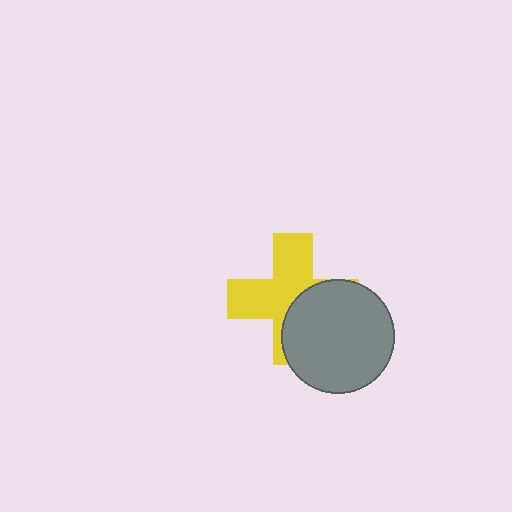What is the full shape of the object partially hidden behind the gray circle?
The partially hidden object is a yellow cross.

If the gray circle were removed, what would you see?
You would see the complete yellow cross.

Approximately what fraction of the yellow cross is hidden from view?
Roughly 43% of the yellow cross is hidden behind the gray circle.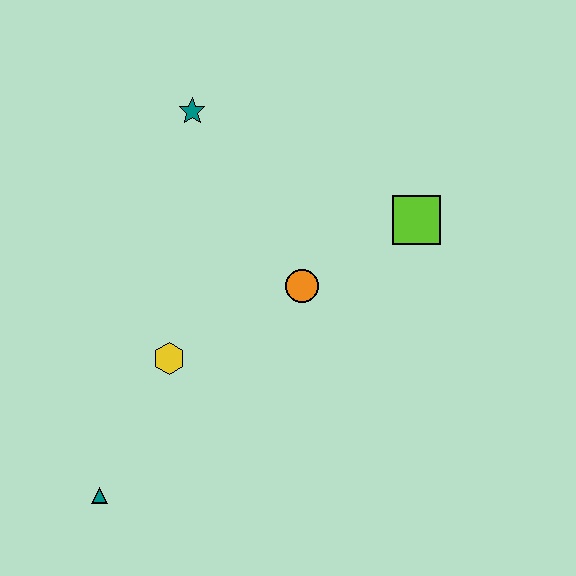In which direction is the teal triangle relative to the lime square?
The teal triangle is to the left of the lime square.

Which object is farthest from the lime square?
The teal triangle is farthest from the lime square.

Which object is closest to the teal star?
The orange circle is closest to the teal star.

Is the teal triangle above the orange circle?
No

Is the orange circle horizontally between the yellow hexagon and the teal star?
No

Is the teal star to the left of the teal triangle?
No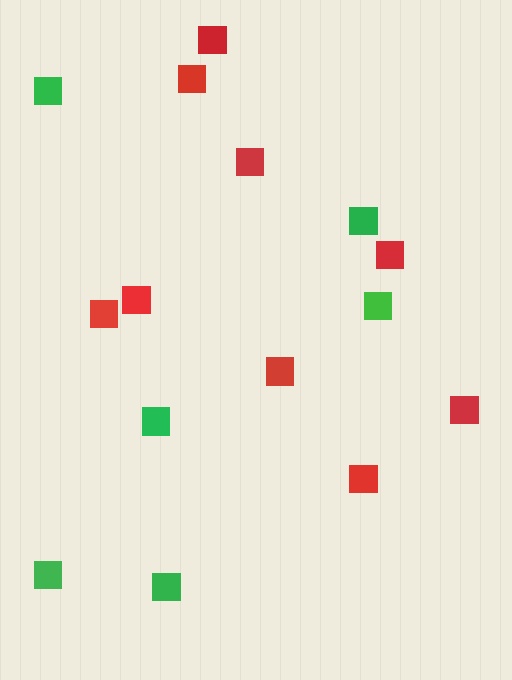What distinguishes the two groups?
There are 2 groups: one group of red squares (9) and one group of green squares (6).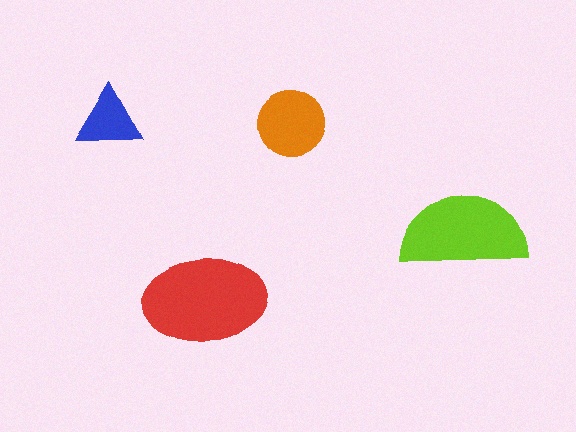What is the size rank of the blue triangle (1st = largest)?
4th.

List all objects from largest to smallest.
The red ellipse, the lime semicircle, the orange circle, the blue triangle.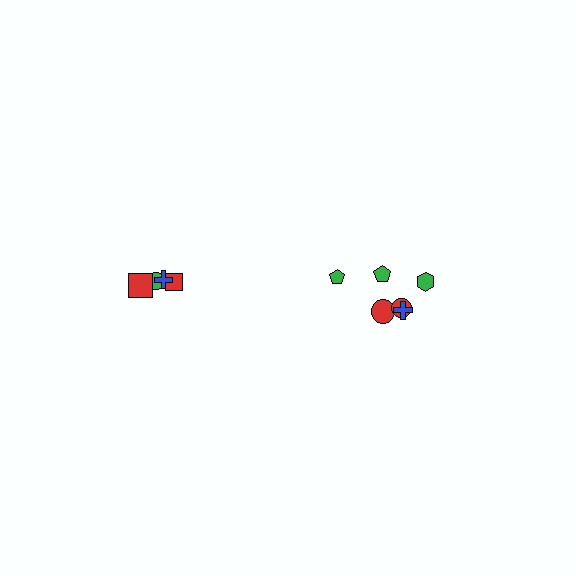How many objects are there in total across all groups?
There are 10 objects.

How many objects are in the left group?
There are 4 objects.